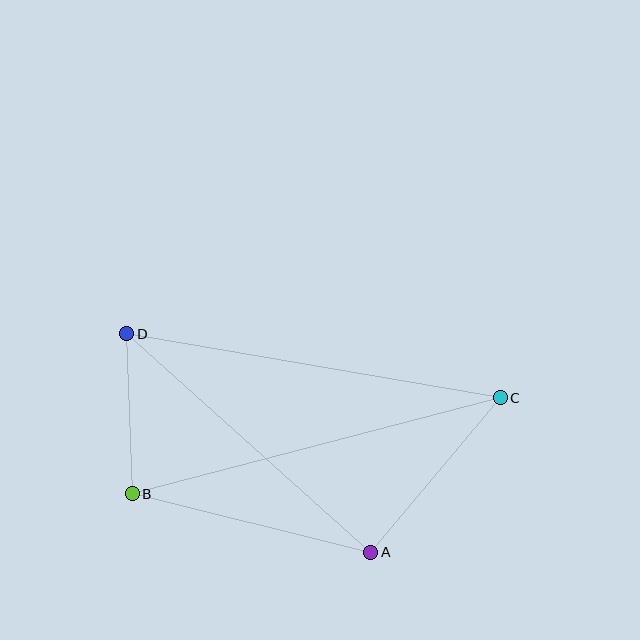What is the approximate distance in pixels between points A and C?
The distance between A and C is approximately 202 pixels.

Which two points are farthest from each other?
Points B and C are farthest from each other.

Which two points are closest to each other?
Points B and D are closest to each other.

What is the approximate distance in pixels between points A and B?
The distance between A and B is approximately 245 pixels.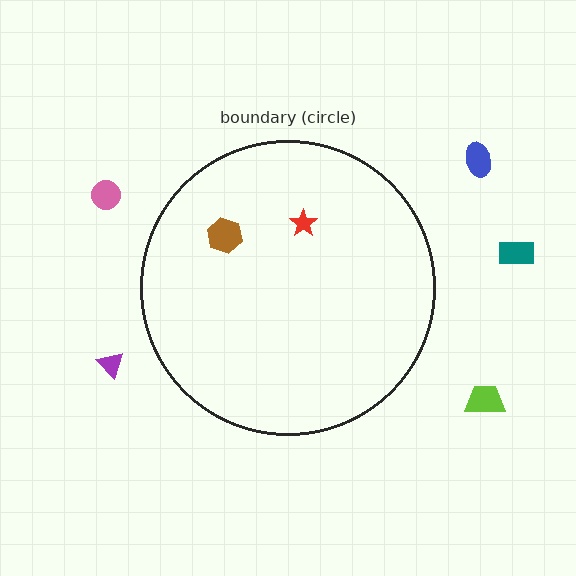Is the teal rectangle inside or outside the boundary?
Outside.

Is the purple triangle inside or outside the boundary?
Outside.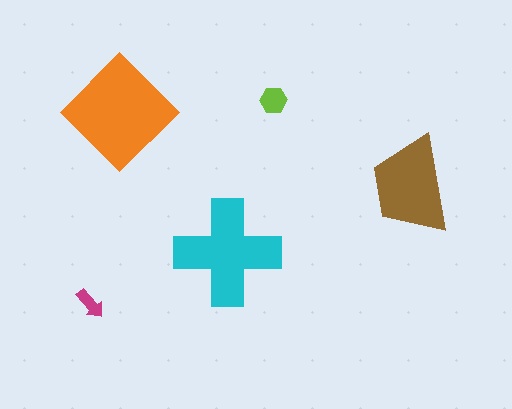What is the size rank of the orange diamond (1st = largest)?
1st.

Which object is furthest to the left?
The magenta arrow is leftmost.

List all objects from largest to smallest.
The orange diamond, the cyan cross, the brown trapezoid, the lime hexagon, the magenta arrow.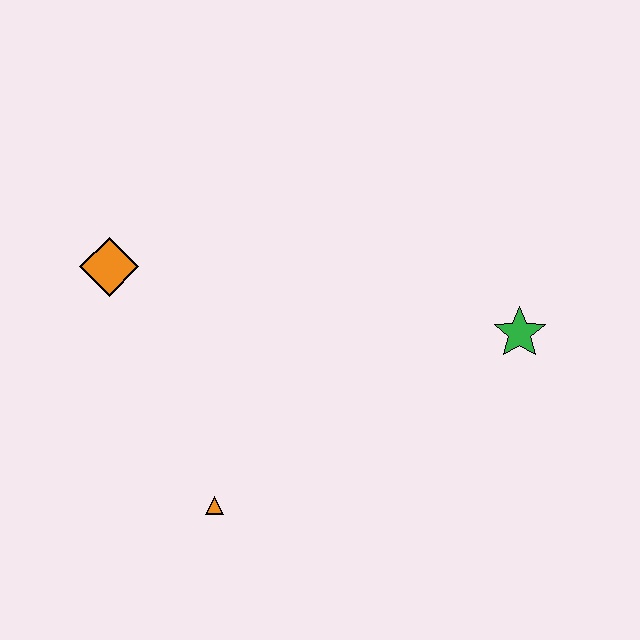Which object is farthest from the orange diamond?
The green star is farthest from the orange diamond.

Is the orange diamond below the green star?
No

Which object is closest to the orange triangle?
The orange diamond is closest to the orange triangle.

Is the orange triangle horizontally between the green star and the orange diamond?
Yes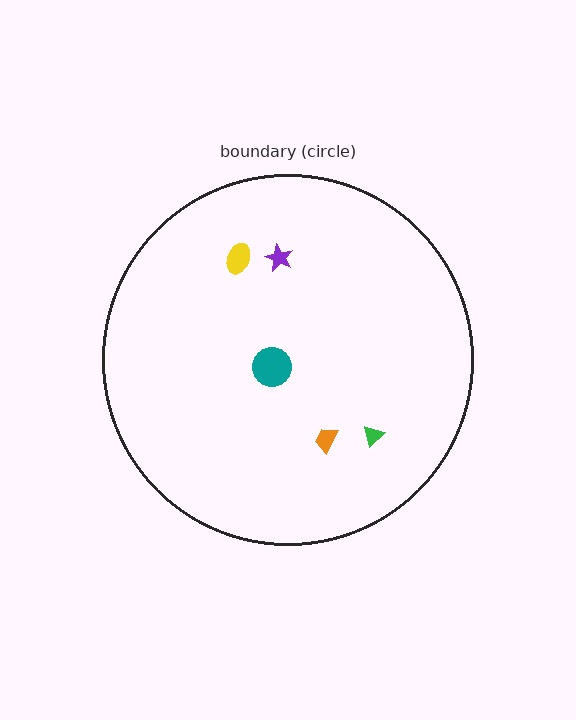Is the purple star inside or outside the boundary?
Inside.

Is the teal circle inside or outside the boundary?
Inside.